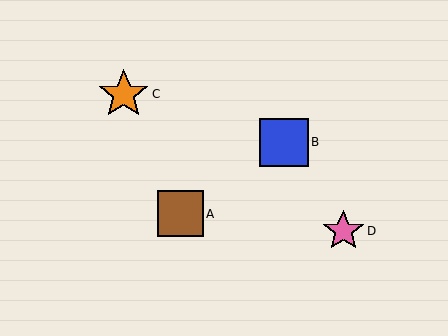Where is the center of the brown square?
The center of the brown square is at (180, 214).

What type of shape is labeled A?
Shape A is a brown square.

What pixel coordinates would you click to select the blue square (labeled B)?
Click at (284, 142) to select the blue square B.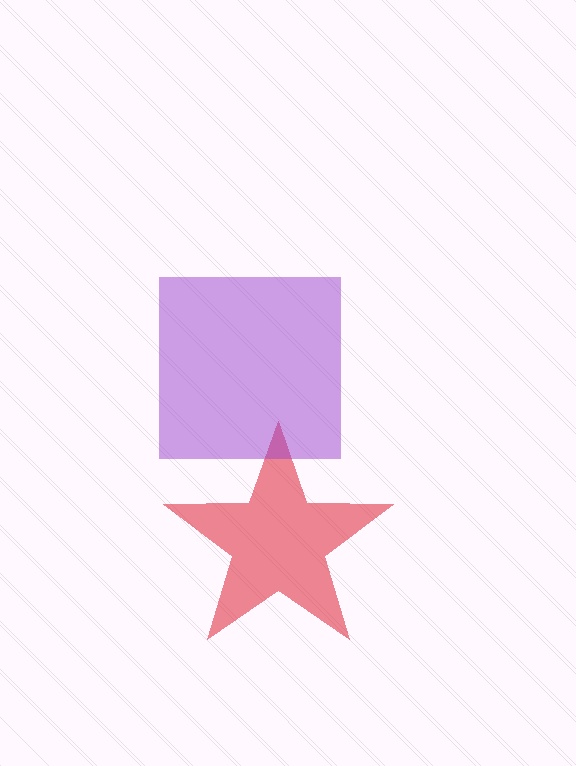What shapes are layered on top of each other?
The layered shapes are: a red star, a purple square.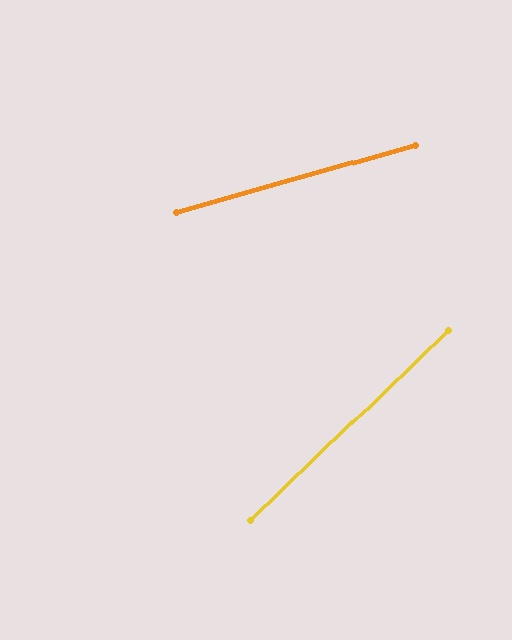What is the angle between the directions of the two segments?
Approximately 28 degrees.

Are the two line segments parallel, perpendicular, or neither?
Neither parallel nor perpendicular — they differ by about 28°.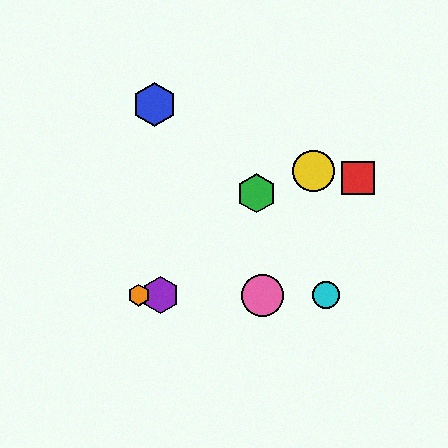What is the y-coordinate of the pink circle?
The pink circle is at y≈295.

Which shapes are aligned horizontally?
The purple hexagon, the orange hexagon, the cyan circle, the pink circle are aligned horizontally.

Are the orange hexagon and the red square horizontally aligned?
No, the orange hexagon is at y≈295 and the red square is at y≈178.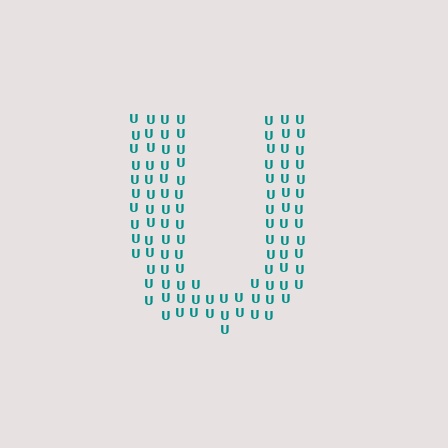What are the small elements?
The small elements are letter U's.